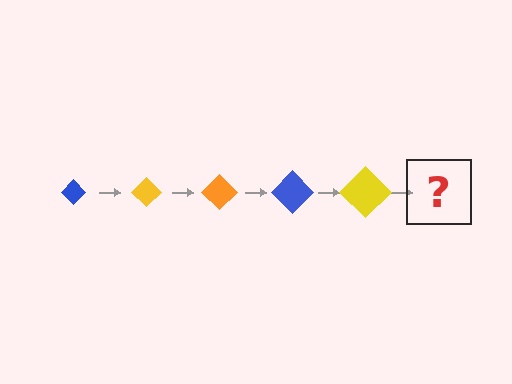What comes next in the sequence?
The next element should be an orange diamond, larger than the previous one.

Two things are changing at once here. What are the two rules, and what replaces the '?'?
The two rules are that the diamond grows larger each step and the color cycles through blue, yellow, and orange. The '?' should be an orange diamond, larger than the previous one.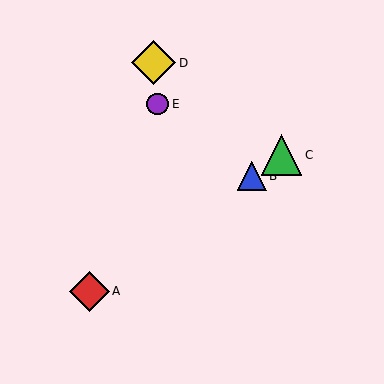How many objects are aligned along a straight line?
3 objects (A, B, C) are aligned along a straight line.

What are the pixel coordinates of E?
Object E is at (158, 104).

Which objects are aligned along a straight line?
Objects A, B, C are aligned along a straight line.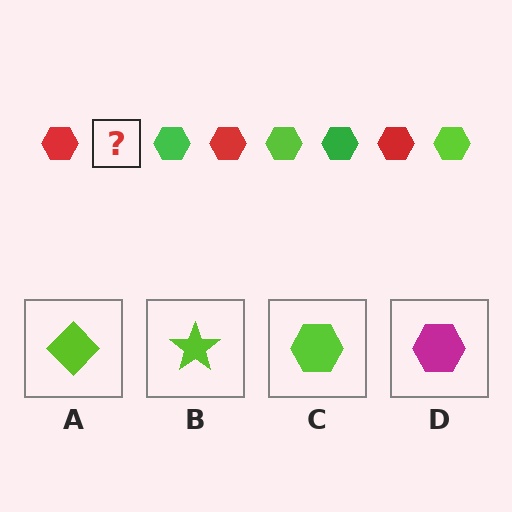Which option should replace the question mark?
Option C.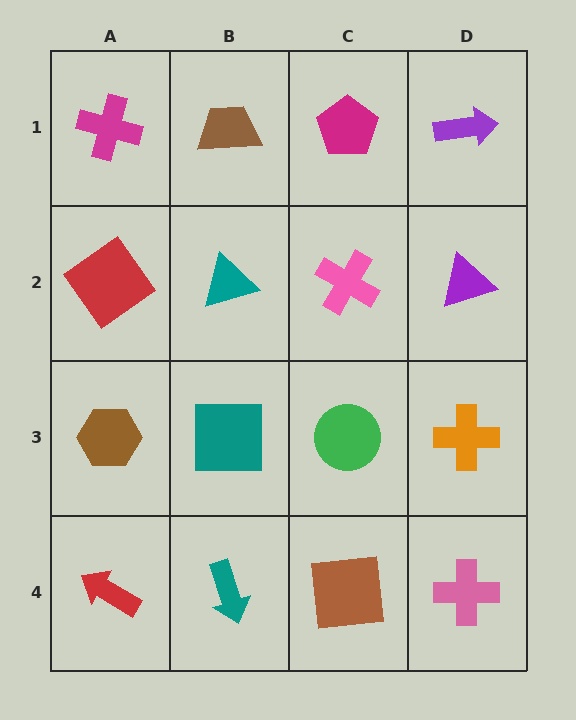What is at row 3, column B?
A teal square.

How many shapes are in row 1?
4 shapes.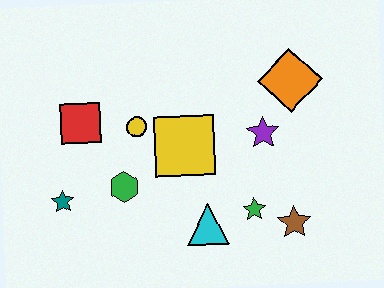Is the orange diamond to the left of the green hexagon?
No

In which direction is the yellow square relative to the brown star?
The yellow square is to the left of the brown star.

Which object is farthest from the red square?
The brown star is farthest from the red square.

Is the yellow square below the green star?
No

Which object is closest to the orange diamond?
The purple star is closest to the orange diamond.